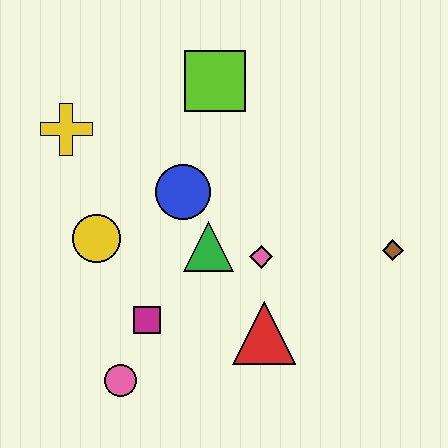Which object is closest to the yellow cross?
The yellow circle is closest to the yellow cross.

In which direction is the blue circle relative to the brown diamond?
The blue circle is to the left of the brown diamond.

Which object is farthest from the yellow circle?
The brown diamond is farthest from the yellow circle.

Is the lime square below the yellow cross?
No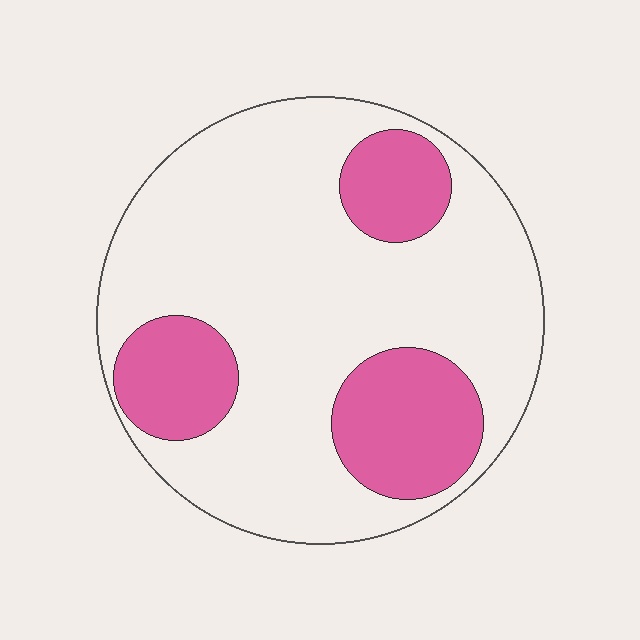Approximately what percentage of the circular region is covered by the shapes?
Approximately 25%.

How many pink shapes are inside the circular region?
3.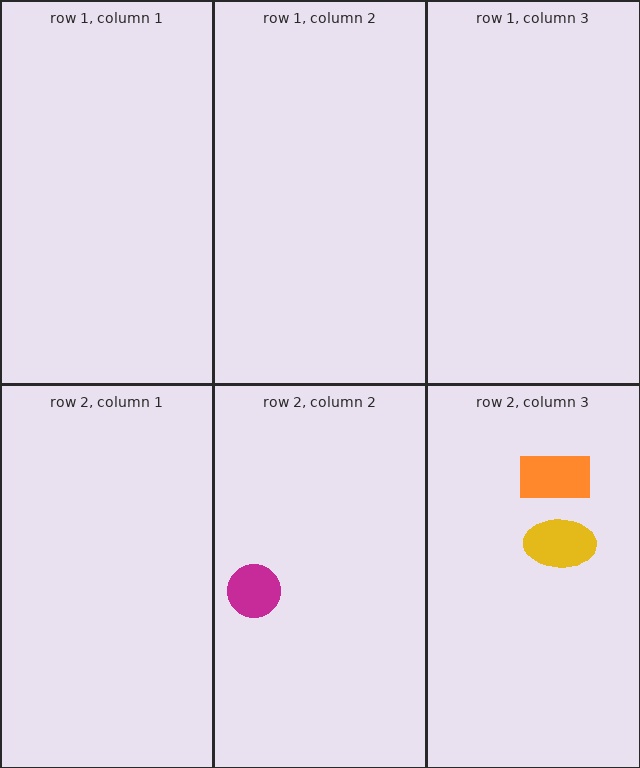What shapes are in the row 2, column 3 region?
The yellow ellipse, the orange rectangle.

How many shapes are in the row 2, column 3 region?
2.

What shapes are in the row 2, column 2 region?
The magenta circle.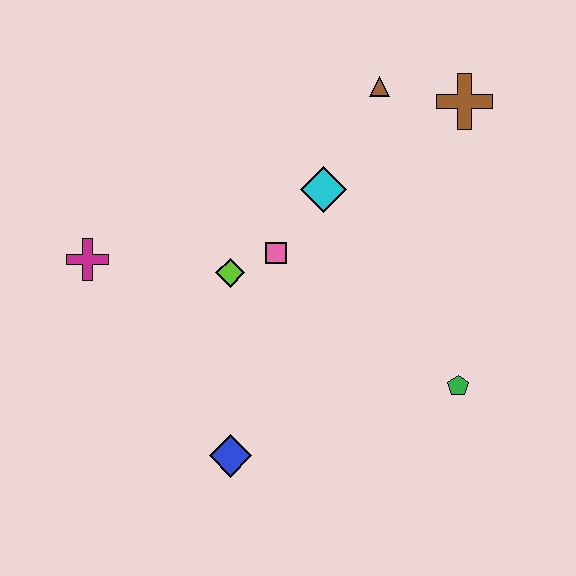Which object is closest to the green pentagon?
The pink square is closest to the green pentagon.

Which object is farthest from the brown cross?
The blue diamond is farthest from the brown cross.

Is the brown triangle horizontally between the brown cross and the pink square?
Yes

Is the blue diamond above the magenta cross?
No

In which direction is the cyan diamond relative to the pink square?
The cyan diamond is above the pink square.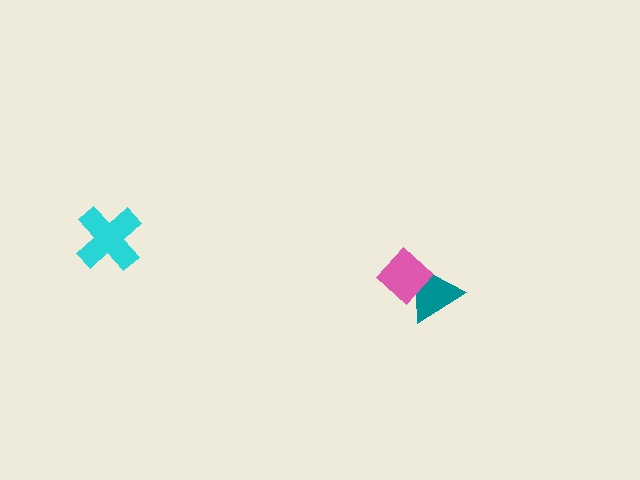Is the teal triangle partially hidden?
Yes, it is partially covered by another shape.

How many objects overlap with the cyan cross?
0 objects overlap with the cyan cross.